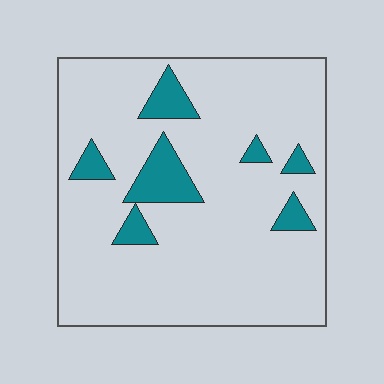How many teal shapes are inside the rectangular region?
7.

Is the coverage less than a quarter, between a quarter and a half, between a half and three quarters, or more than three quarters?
Less than a quarter.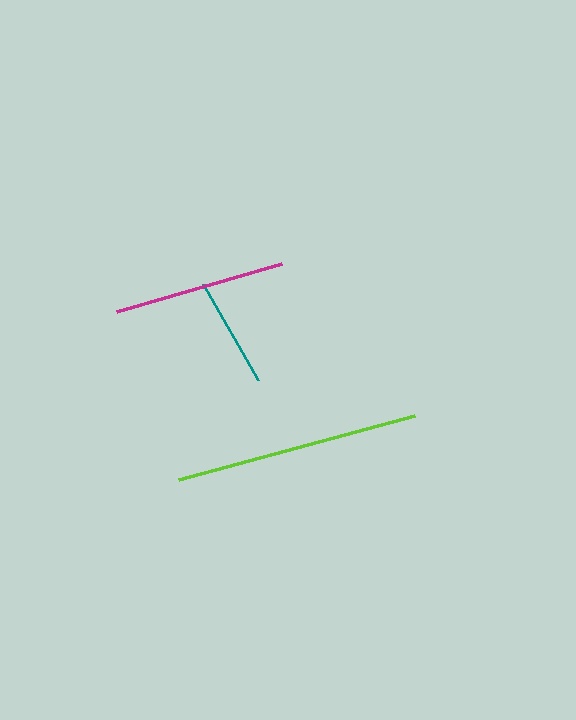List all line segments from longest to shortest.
From longest to shortest: lime, magenta, teal.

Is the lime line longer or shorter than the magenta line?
The lime line is longer than the magenta line.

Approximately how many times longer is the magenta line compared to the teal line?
The magenta line is approximately 1.6 times the length of the teal line.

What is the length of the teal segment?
The teal segment is approximately 111 pixels long.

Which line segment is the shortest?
The teal line is the shortest at approximately 111 pixels.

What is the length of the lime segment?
The lime segment is approximately 245 pixels long.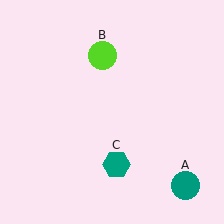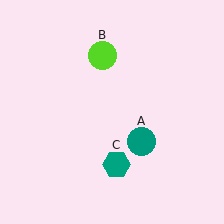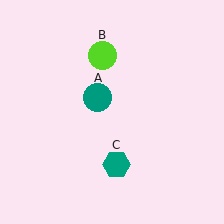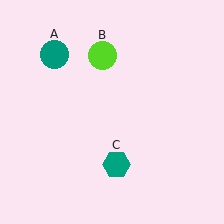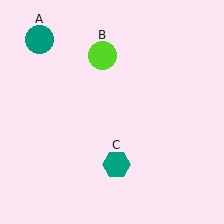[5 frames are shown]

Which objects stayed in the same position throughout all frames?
Lime circle (object B) and teal hexagon (object C) remained stationary.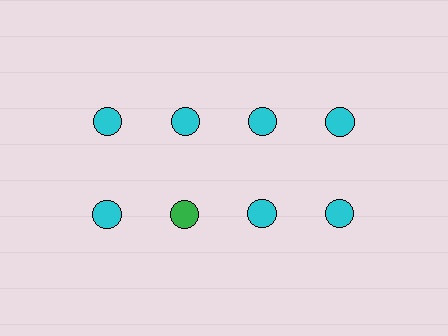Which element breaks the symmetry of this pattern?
The green circle in the second row, second from left column breaks the symmetry. All other shapes are cyan circles.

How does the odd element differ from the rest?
It has a different color: green instead of cyan.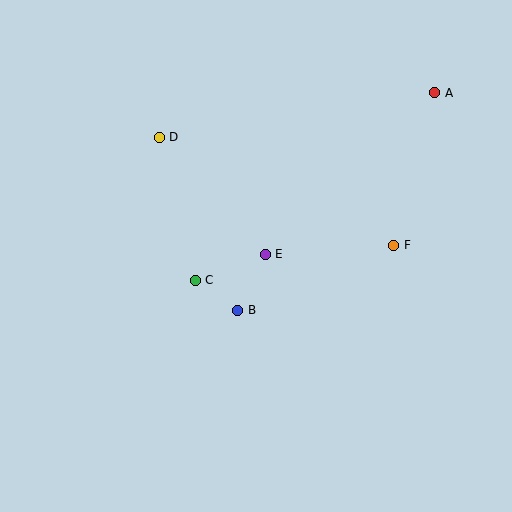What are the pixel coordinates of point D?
Point D is at (159, 137).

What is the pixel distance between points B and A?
The distance between B and A is 294 pixels.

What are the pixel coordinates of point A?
Point A is at (435, 93).